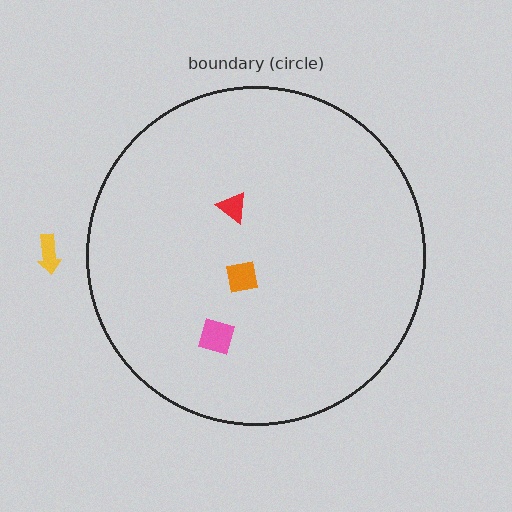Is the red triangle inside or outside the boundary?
Inside.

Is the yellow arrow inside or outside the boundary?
Outside.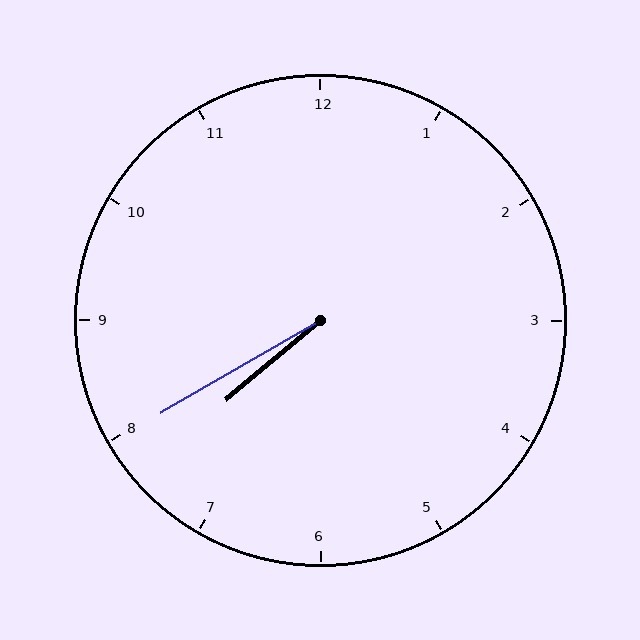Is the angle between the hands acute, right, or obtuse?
It is acute.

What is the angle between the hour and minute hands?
Approximately 10 degrees.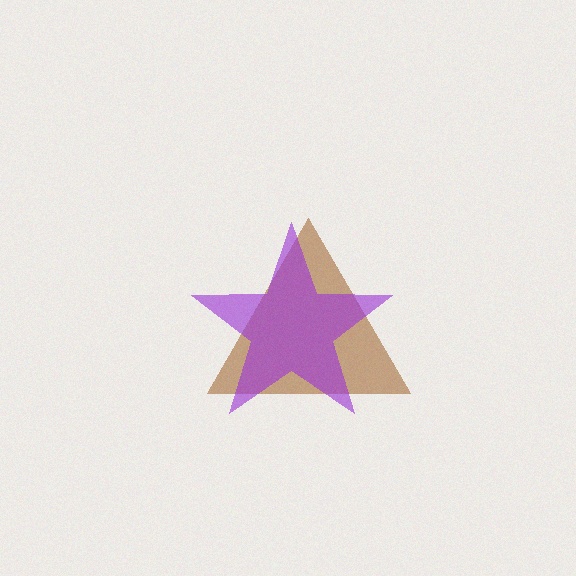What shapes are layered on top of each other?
The layered shapes are: a brown triangle, a purple star.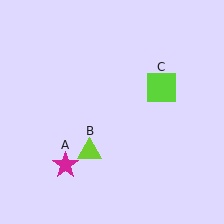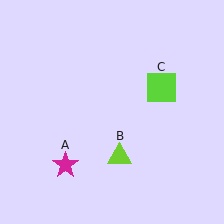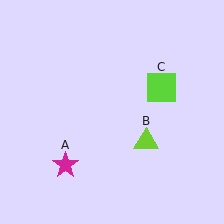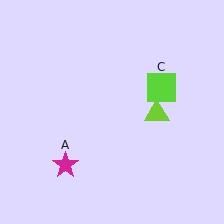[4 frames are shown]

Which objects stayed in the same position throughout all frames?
Magenta star (object A) and lime square (object C) remained stationary.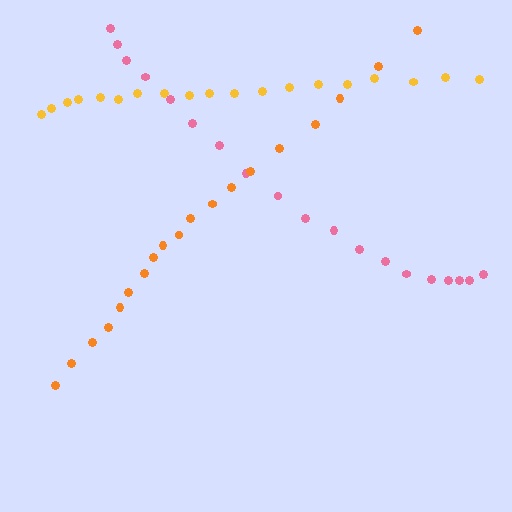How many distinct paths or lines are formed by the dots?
There are 3 distinct paths.